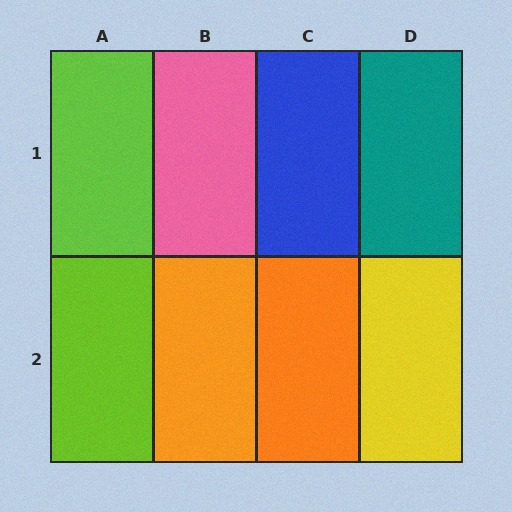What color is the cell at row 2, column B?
Orange.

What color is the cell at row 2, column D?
Yellow.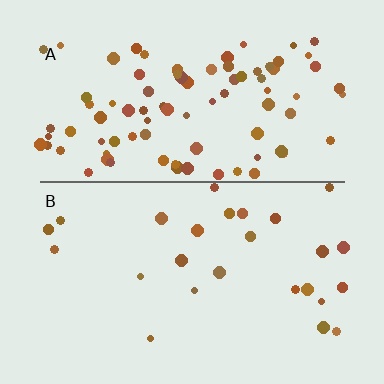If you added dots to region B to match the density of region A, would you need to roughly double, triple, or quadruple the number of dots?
Approximately triple.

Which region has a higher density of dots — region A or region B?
A (the top).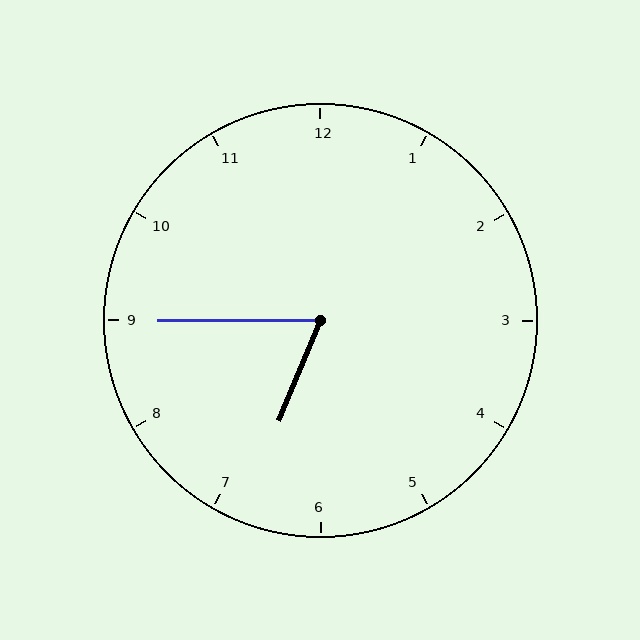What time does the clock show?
6:45.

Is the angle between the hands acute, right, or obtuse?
It is acute.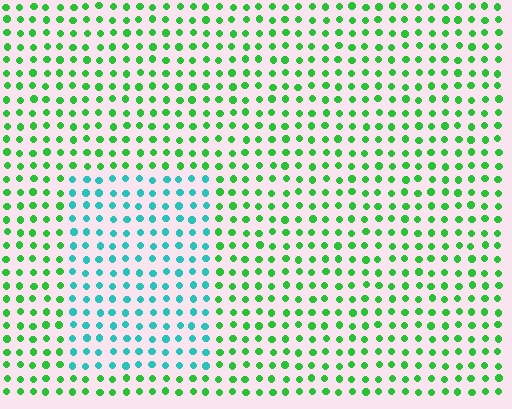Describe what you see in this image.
The image is filled with small green elements in a uniform arrangement. A rectangle-shaped region is visible where the elements are tinted to a slightly different hue, forming a subtle color boundary.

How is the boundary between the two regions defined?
The boundary is defined purely by a slight shift in hue (about 52 degrees). Spacing, size, and orientation are identical on both sides.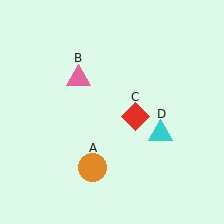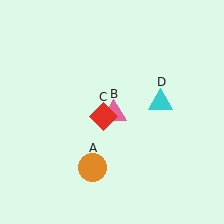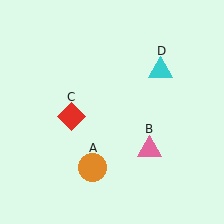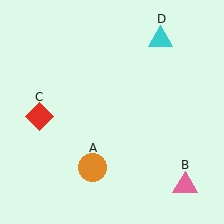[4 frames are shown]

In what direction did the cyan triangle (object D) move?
The cyan triangle (object D) moved up.